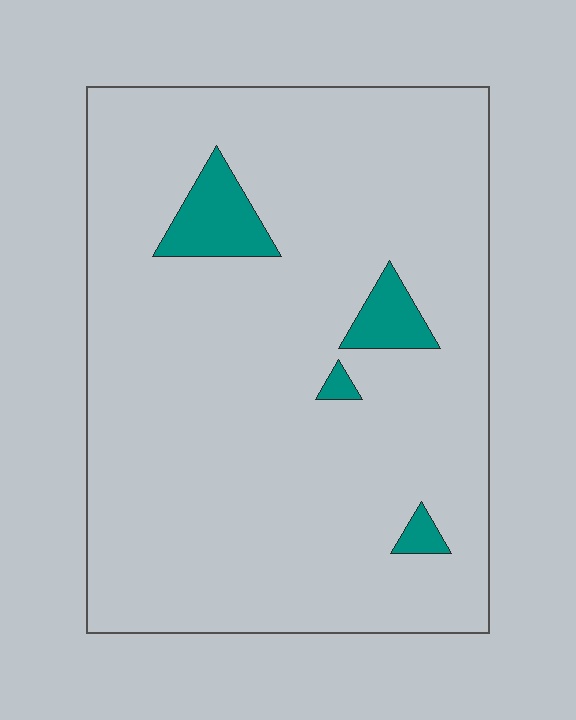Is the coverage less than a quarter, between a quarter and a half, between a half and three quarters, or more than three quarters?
Less than a quarter.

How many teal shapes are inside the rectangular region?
4.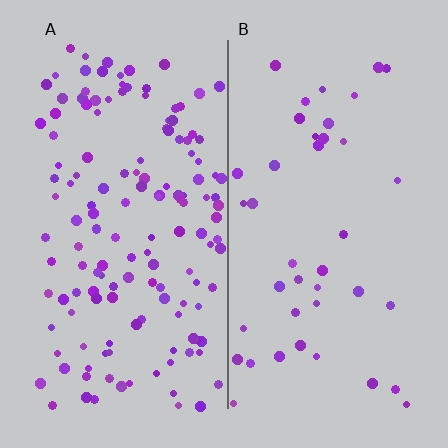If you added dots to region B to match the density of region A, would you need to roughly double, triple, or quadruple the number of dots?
Approximately quadruple.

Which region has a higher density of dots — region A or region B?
A (the left).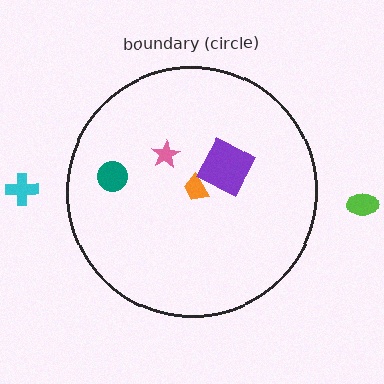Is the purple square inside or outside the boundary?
Inside.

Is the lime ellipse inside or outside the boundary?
Outside.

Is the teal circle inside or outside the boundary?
Inside.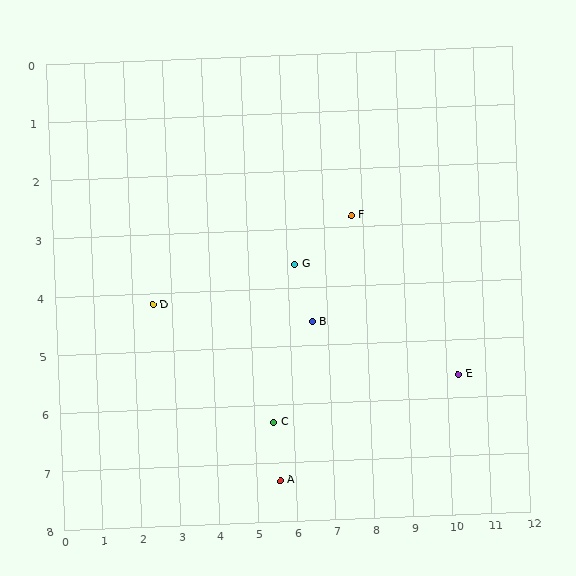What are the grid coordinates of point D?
Point D is at approximately (2.5, 4.2).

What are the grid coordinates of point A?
Point A is at approximately (5.6, 7.3).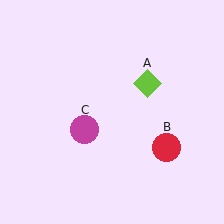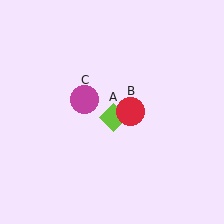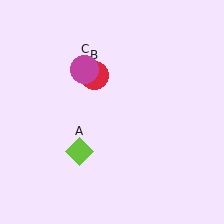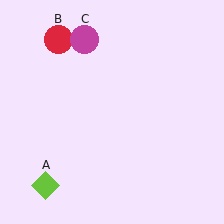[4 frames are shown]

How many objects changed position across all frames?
3 objects changed position: lime diamond (object A), red circle (object B), magenta circle (object C).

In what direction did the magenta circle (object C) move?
The magenta circle (object C) moved up.